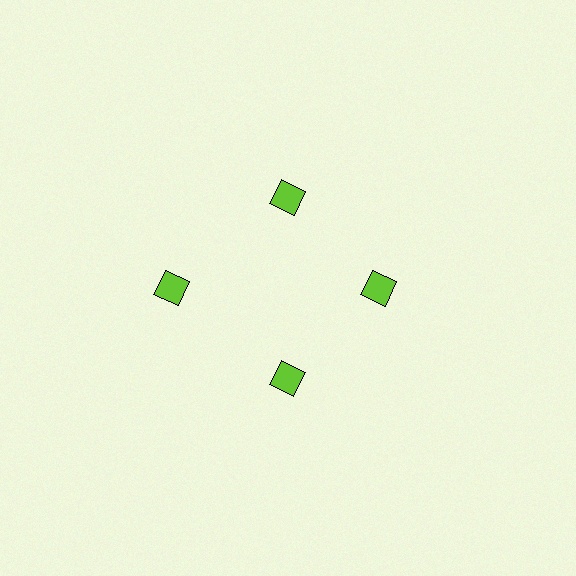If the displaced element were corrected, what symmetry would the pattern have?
It would have 4-fold rotational symmetry — the pattern would map onto itself every 90 degrees.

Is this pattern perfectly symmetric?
No. The 4 lime diamonds are arranged in a ring, but one element near the 9 o'clock position is pushed outward from the center, breaking the 4-fold rotational symmetry.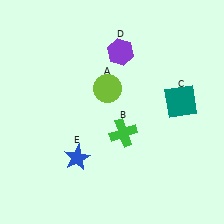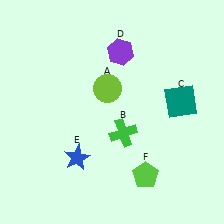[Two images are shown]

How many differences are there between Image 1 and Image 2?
There is 1 difference between the two images.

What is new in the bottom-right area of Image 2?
A lime pentagon (F) was added in the bottom-right area of Image 2.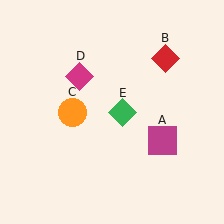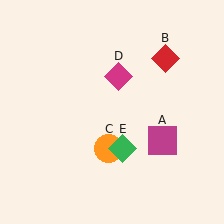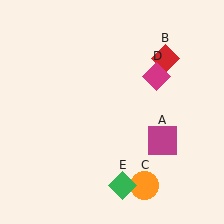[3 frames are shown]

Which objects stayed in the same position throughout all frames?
Magenta square (object A) and red diamond (object B) remained stationary.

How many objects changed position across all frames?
3 objects changed position: orange circle (object C), magenta diamond (object D), green diamond (object E).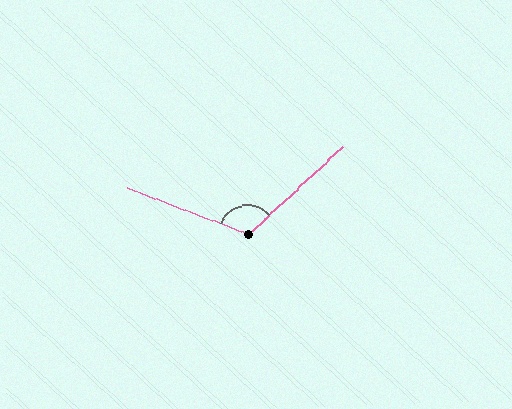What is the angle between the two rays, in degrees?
Approximately 116 degrees.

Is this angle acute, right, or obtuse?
It is obtuse.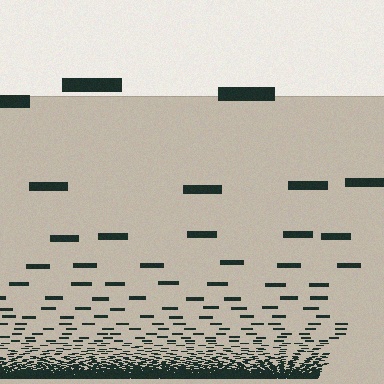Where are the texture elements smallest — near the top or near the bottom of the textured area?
Near the bottom.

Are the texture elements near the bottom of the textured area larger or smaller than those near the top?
Smaller. The gradient is inverted — elements near the bottom are smaller and denser.